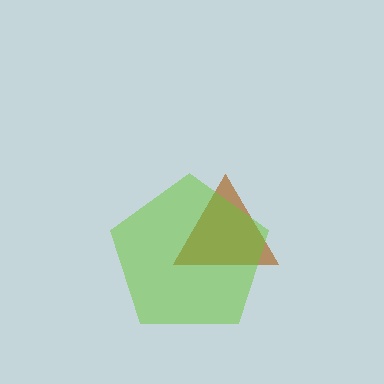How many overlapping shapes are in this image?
There are 2 overlapping shapes in the image.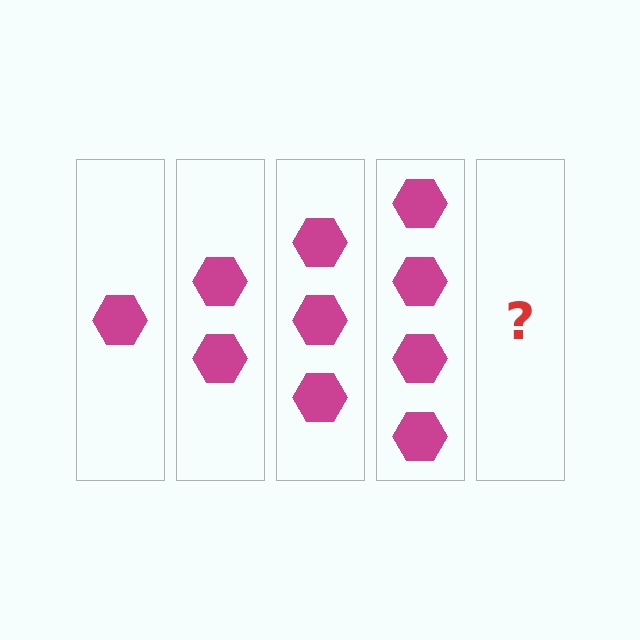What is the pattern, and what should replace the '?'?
The pattern is that each step adds one more hexagon. The '?' should be 5 hexagons.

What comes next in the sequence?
The next element should be 5 hexagons.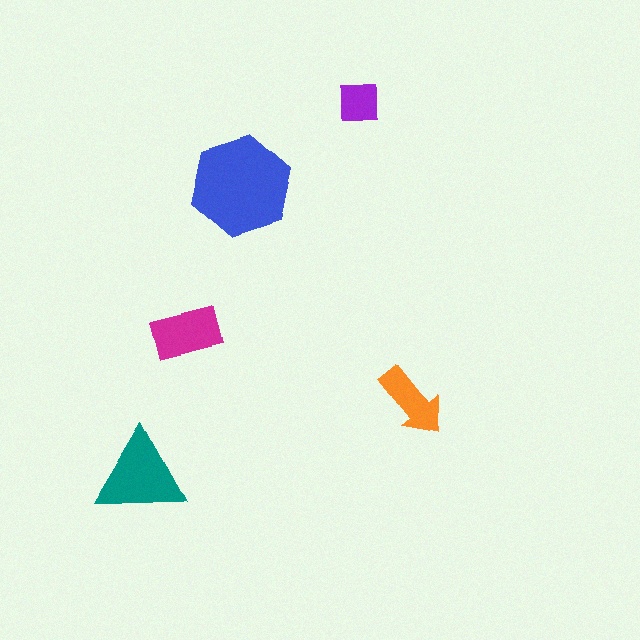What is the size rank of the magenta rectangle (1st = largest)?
3rd.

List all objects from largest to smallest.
The blue hexagon, the teal triangle, the magenta rectangle, the orange arrow, the purple square.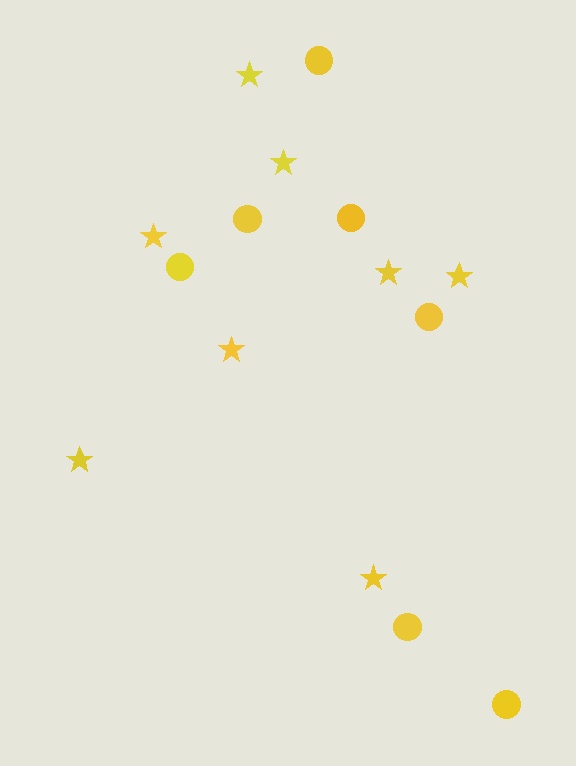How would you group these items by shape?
There are 2 groups: one group of circles (7) and one group of stars (8).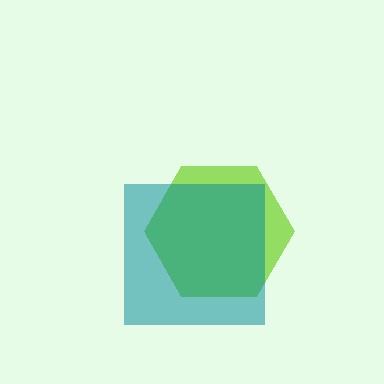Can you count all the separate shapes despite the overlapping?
Yes, there are 2 separate shapes.